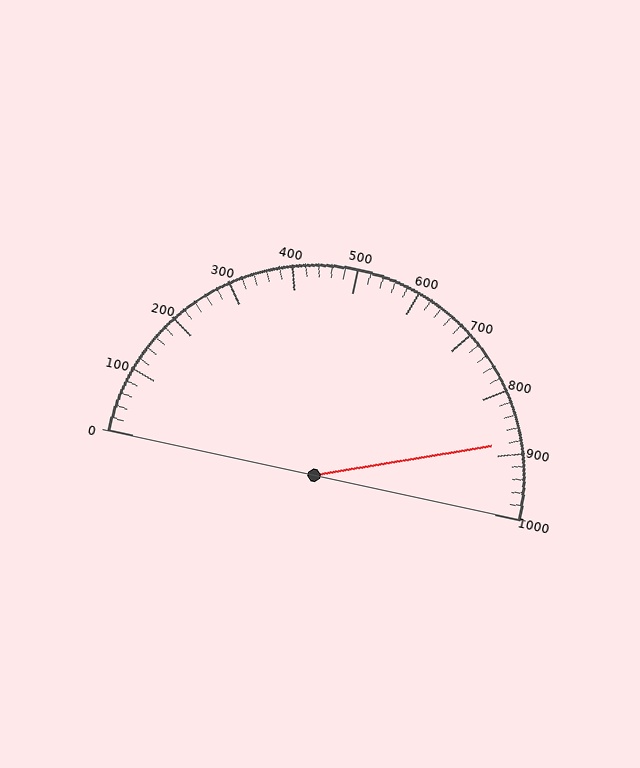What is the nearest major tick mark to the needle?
The nearest major tick mark is 900.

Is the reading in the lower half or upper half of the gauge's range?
The reading is in the upper half of the range (0 to 1000).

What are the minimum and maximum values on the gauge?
The gauge ranges from 0 to 1000.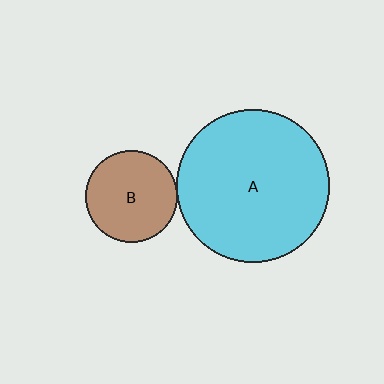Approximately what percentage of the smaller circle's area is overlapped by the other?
Approximately 5%.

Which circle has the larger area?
Circle A (cyan).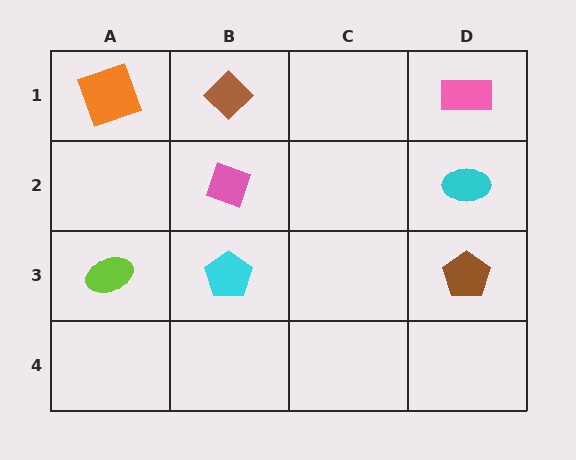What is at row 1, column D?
A pink rectangle.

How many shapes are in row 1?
3 shapes.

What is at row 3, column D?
A brown pentagon.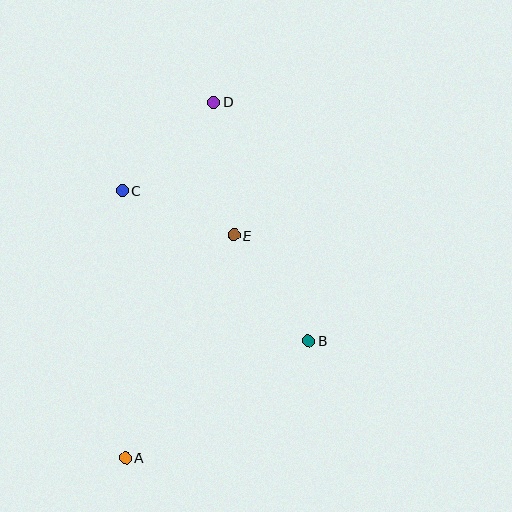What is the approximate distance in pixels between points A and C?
The distance between A and C is approximately 268 pixels.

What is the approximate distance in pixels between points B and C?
The distance between B and C is approximately 239 pixels.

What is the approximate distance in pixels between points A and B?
The distance between A and B is approximately 217 pixels.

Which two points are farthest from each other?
Points A and D are farthest from each other.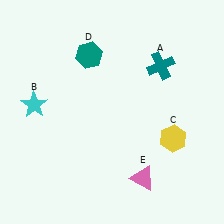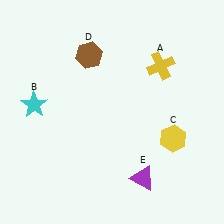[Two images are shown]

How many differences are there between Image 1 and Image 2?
There are 3 differences between the two images.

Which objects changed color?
A changed from teal to yellow. D changed from teal to brown. E changed from pink to purple.